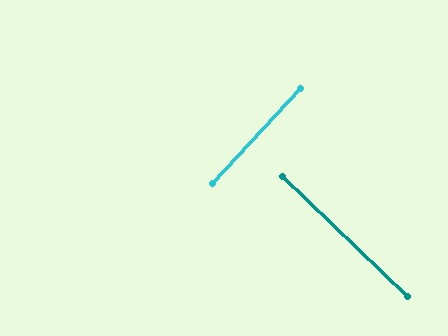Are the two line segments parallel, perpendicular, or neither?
Perpendicular — they meet at approximately 89°.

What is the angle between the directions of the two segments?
Approximately 89 degrees.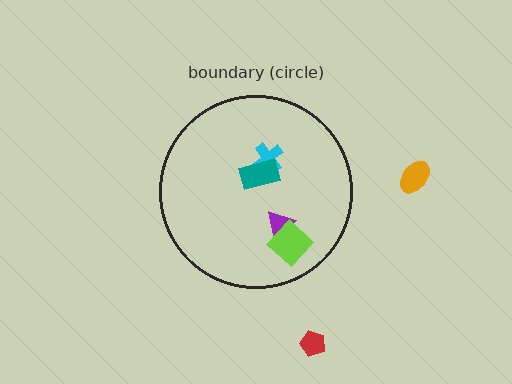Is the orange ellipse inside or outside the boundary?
Outside.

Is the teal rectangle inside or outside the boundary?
Inside.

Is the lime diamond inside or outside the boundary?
Inside.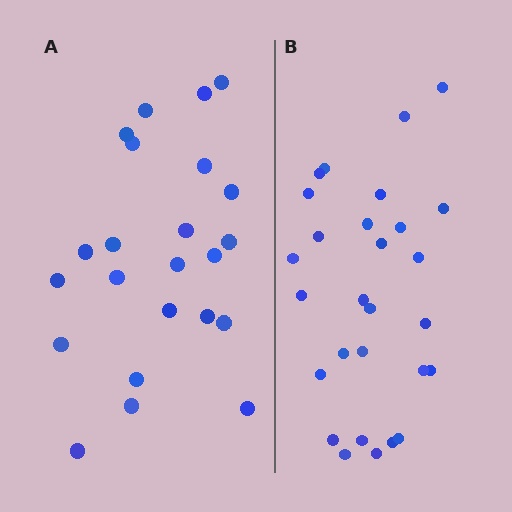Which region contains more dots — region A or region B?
Region B (the right region) has more dots.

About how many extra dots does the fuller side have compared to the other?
Region B has about 5 more dots than region A.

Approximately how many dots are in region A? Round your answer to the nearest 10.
About 20 dots. (The exact count is 23, which rounds to 20.)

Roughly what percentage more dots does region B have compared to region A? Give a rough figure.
About 20% more.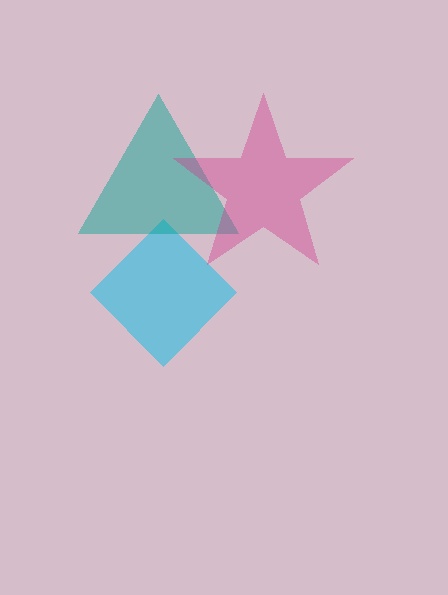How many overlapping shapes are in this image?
There are 3 overlapping shapes in the image.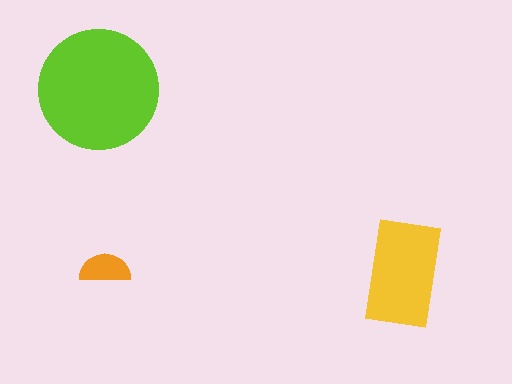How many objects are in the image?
There are 3 objects in the image.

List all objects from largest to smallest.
The lime circle, the yellow rectangle, the orange semicircle.